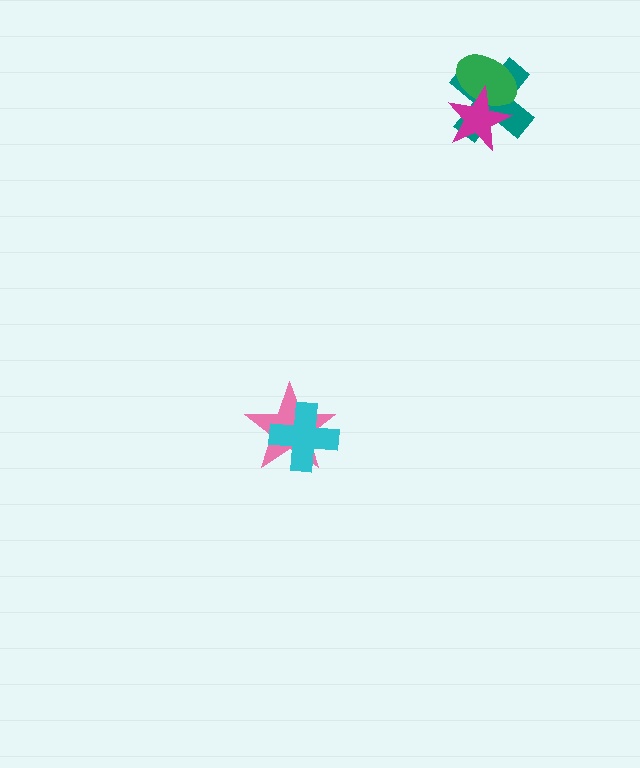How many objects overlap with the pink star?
1 object overlaps with the pink star.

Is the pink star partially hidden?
Yes, it is partially covered by another shape.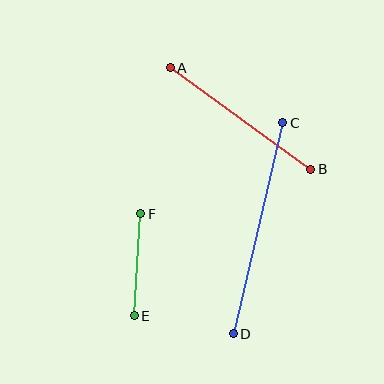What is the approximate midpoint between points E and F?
The midpoint is at approximately (137, 265) pixels.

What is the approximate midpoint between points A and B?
The midpoint is at approximately (240, 119) pixels.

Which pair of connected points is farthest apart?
Points C and D are farthest apart.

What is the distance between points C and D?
The distance is approximately 217 pixels.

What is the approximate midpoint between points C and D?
The midpoint is at approximately (258, 228) pixels.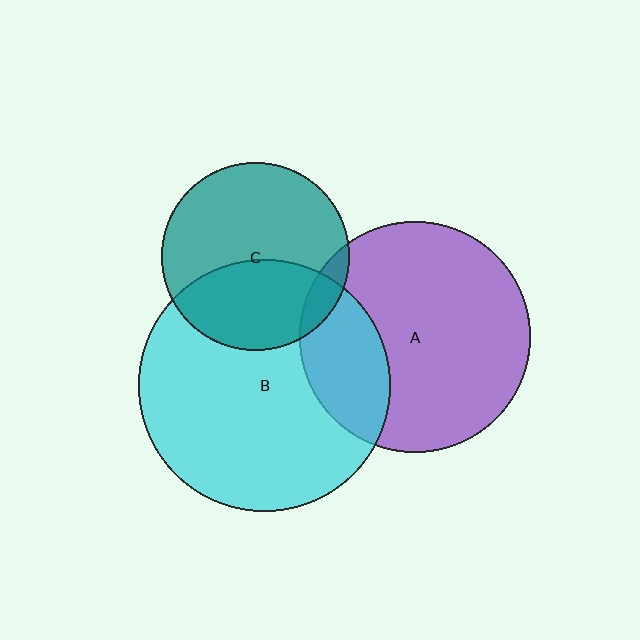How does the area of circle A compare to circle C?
Approximately 1.5 times.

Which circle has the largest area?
Circle B (cyan).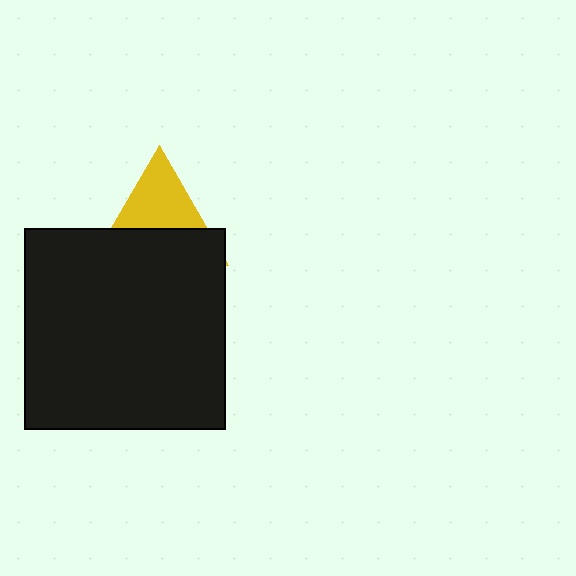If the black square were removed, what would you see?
You would see the complete yellow triangle.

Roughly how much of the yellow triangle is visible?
About half of it is visible (roughly 47%).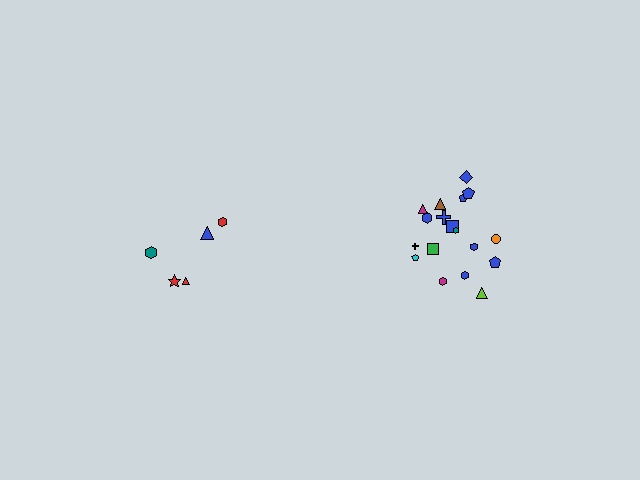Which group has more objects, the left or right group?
The right group.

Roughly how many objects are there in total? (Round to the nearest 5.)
Roughly 25 objects in total.